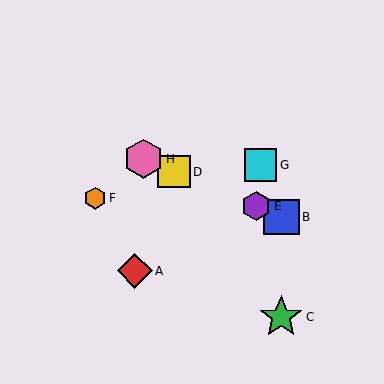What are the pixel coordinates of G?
Object G is at (260, 165).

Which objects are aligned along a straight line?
Objects B, D, E, H are aligned along a straight line.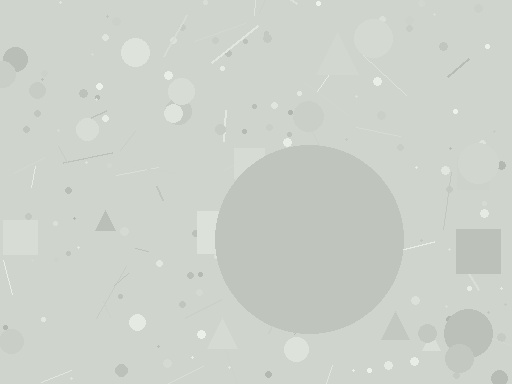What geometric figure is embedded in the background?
A circle is embedded in the background.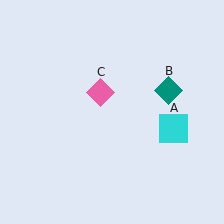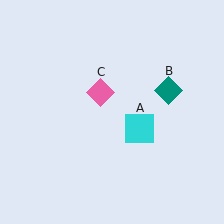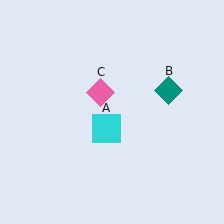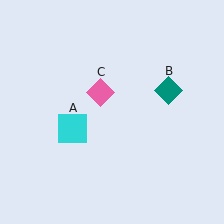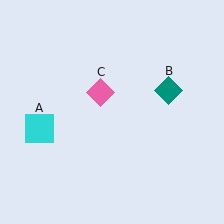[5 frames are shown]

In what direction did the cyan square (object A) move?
The cyan square (object A) moved left.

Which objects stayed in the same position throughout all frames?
Teal diamond (object B) and pink diamond (object C) remained stationary.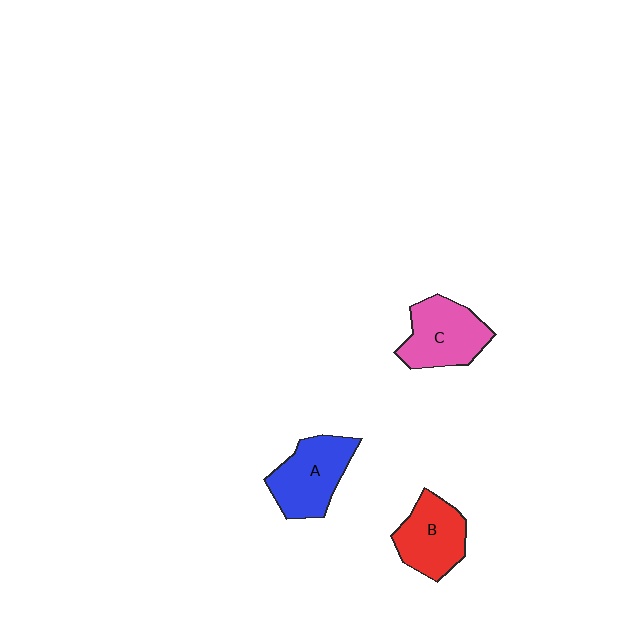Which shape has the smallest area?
Shape B (red).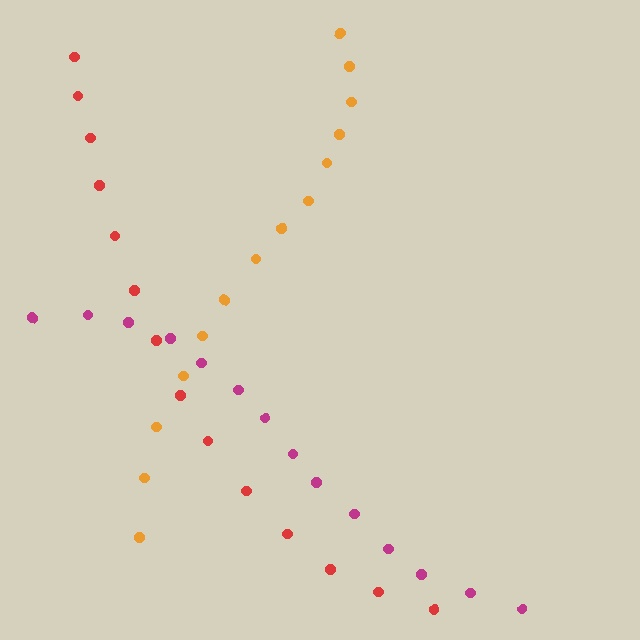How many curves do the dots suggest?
There are 3 distinct paths.